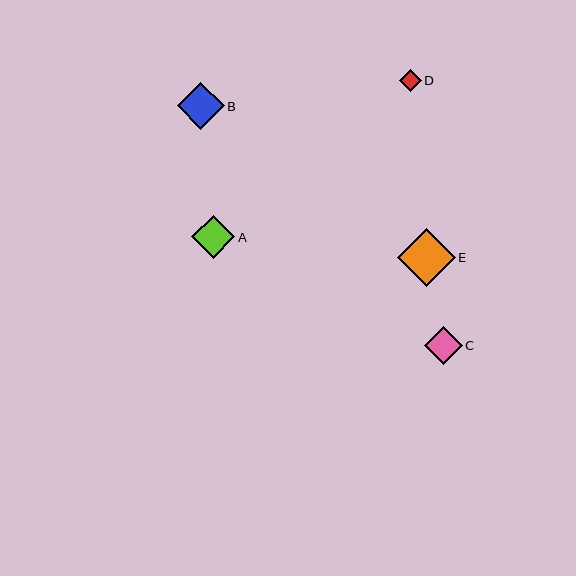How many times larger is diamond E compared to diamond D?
Diamond E is approximately 2.6 times the size of diamond D.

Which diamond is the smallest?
Diamond D is the smallest with a size of approximately 22 pixels.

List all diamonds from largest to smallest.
From largest to smallest: E, B, A, C, D.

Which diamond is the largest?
Diamond E is the largest with a size of approximately 58 pixels.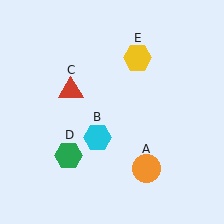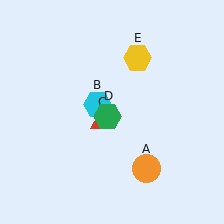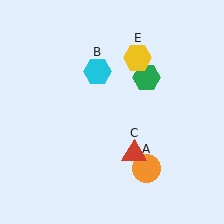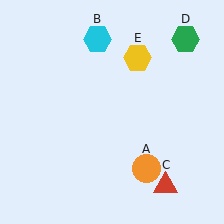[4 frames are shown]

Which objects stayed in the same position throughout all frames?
Orange circle (object A) and yellow hexagon (object E) remained stationary.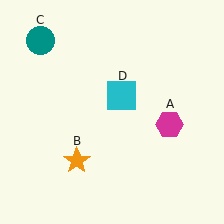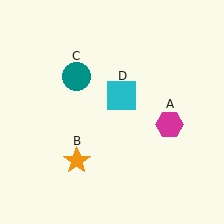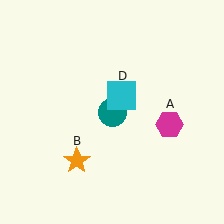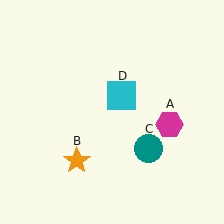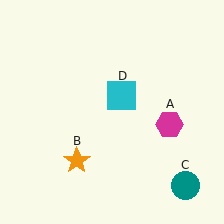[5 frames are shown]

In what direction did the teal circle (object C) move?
The teal circle (object C) moved down and to the right.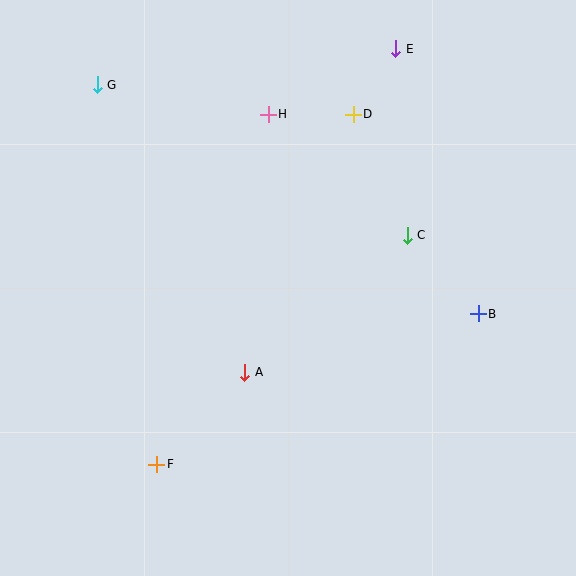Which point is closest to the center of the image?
Point A at (245, 372) is closest to the center.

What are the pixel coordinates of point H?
Point H is at (268, 114).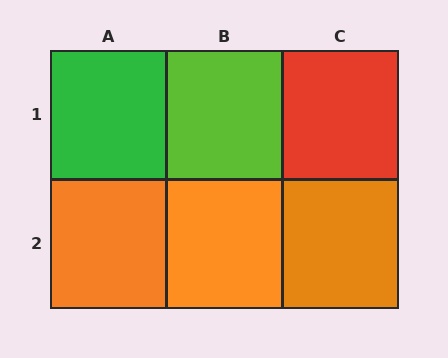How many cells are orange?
3 cells are orange.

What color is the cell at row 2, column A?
Orange.